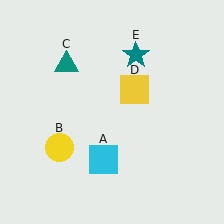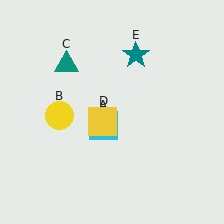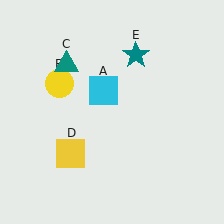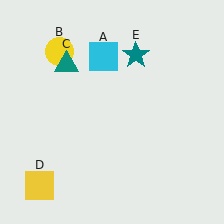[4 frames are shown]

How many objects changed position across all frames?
3 objects changed position: cyan square (object A), yellow circle (object B), yellow square (object D).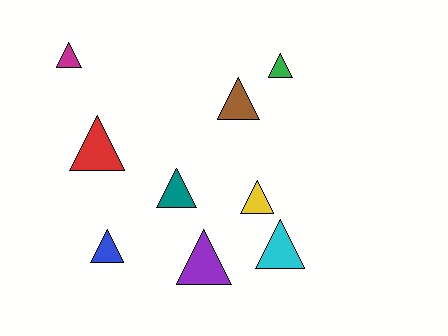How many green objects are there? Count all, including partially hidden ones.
There is 1 green object.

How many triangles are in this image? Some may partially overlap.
There are 9 triangles.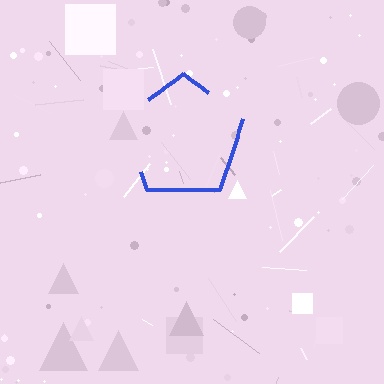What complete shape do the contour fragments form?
The contour fragments form a pentagon.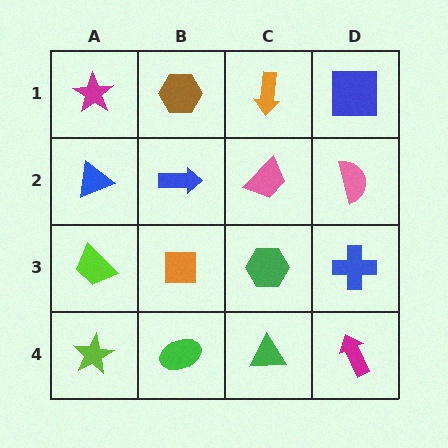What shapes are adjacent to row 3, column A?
A blue triangle (row 2, column A), a lime star (row 4, column A), an orange square (row 3, column B).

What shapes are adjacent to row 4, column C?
A green hexagon (row 3, column C), a green ellipse (row 4, column B), a magenta arrow (row 4, column D).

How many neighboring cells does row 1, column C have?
3.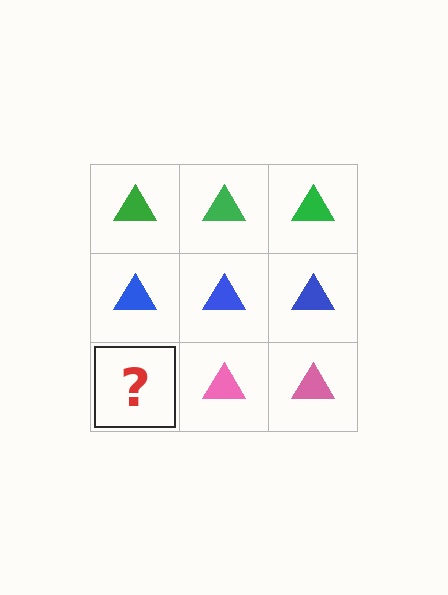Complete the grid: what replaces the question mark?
The question mark should be replaced with a pink triangle.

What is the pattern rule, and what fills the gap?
The rule is that each row has a consistent color. The gap should be filled with a pink triangle.